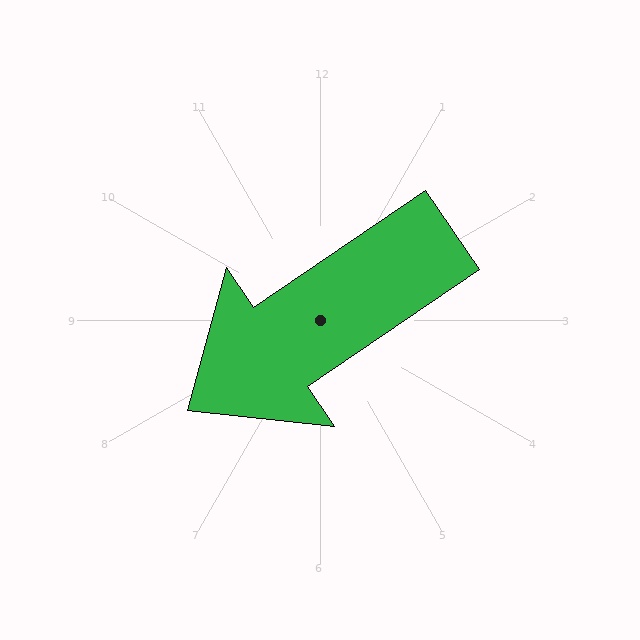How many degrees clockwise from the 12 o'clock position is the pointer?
Approximately 236 degrees.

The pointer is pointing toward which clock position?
Roughly 8 o'clock.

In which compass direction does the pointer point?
Southwest.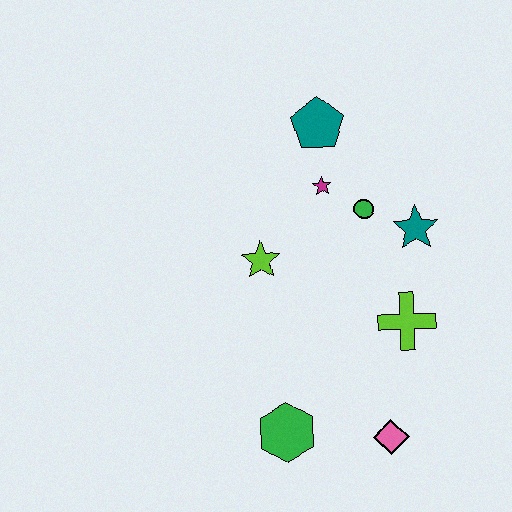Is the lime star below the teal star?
Yes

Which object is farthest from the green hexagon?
The teal pentagon is farthest from the green hexagon.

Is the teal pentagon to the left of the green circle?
Yes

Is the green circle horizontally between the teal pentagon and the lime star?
No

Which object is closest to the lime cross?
The teal star is closest to the lime cross.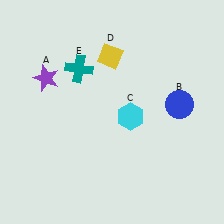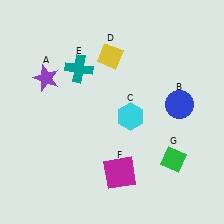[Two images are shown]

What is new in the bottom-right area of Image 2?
A magenta square (F) was added in the bottom-right area of Image 2.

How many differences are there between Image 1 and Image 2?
There are 2 differences between the two images.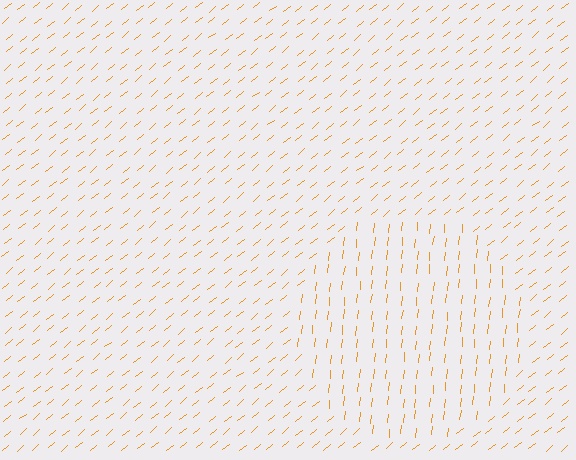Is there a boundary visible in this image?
Yes, there is a texture boundary formed by a change in line orientation.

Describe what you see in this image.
The image is filled with small orange line segments. A circle region in the image has lines oriented differently from the surrounding lines, creating a visible texture boundary.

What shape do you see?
I see a circle.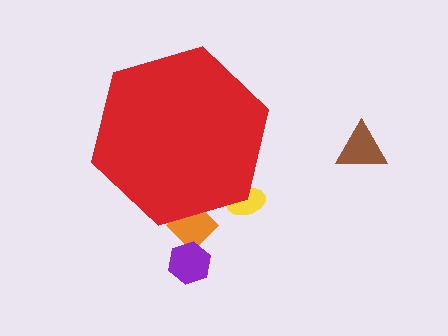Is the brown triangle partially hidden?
No, the brown triangle is fully visible.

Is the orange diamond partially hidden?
Yes, the orange diamond is partially hidden behind the red hexagon.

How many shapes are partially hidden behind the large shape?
2 shapes are partially hidden.